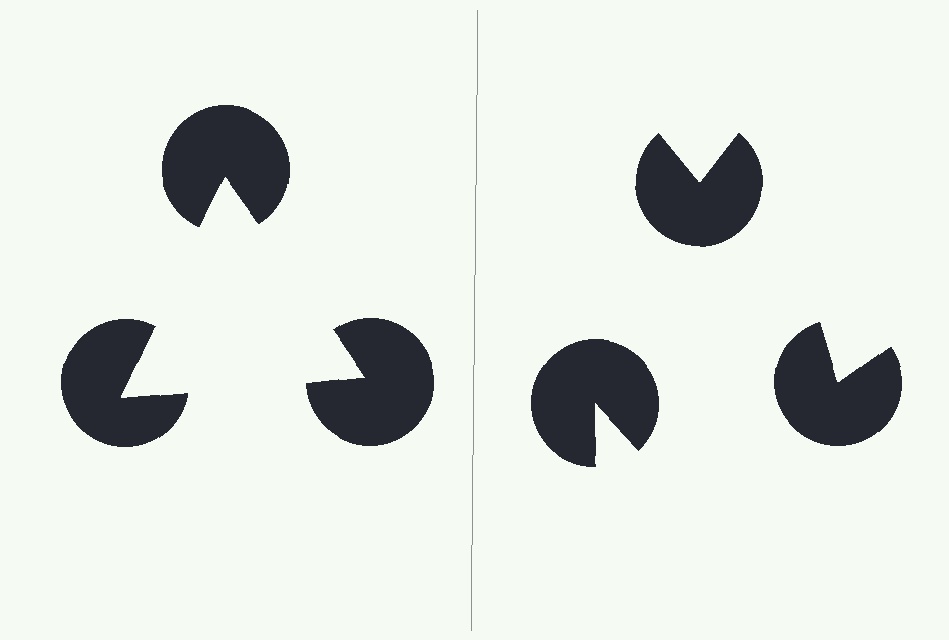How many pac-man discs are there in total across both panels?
6 — 3 on each side.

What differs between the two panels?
The pac-man discs are positioned identically on both sides; only the wedge orientations differ. On the left they align to a triangle; on the right they are misaligned.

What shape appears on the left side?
An illusory triangle.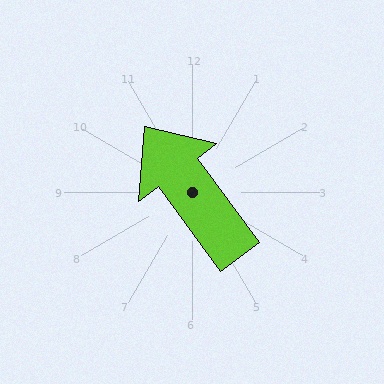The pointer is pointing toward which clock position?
Roughly 11 o'clock.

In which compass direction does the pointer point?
Northwest.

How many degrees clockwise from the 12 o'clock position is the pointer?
Approximately 324 degrees.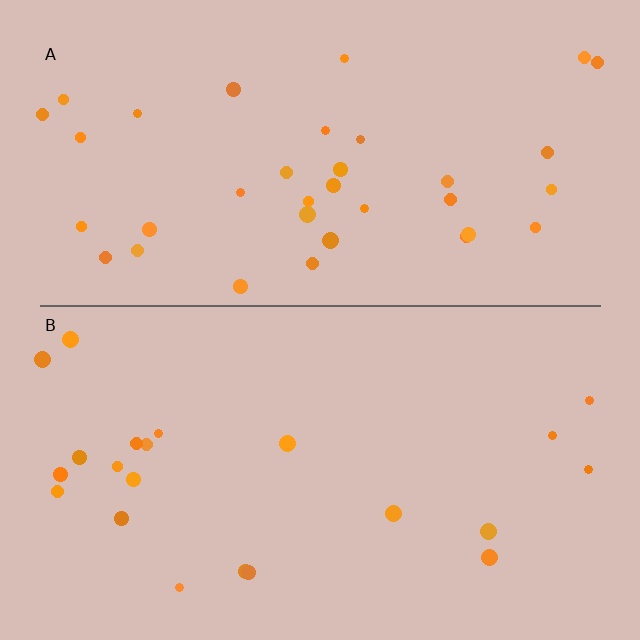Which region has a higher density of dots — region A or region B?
A (the top).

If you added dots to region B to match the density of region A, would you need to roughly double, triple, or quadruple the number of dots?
Approximately double.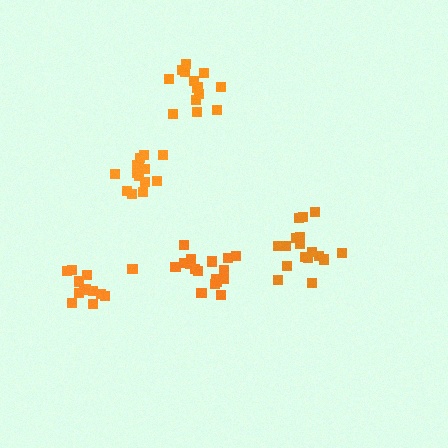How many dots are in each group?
Group 1: 14 dots, Group 2: 17 dots, Group 3: 17 dots, Group 4: 14 dots, Group 5: 14 dots (76 total).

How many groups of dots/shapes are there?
There are 5 groups.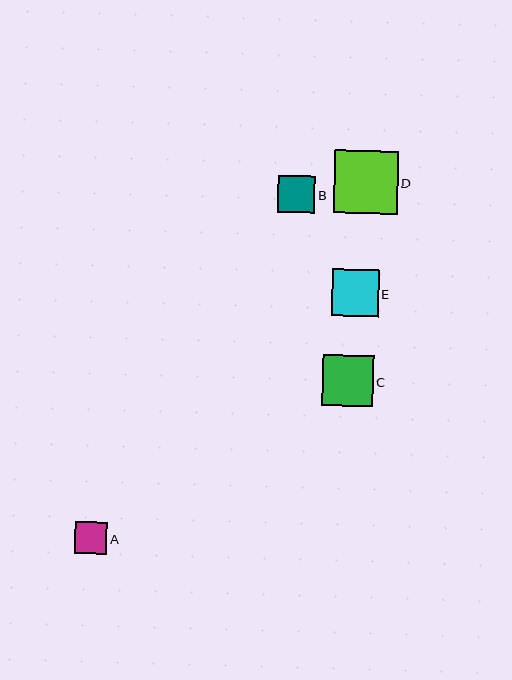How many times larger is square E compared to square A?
Square E is approximately 1.5 times the size of square A.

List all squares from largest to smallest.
From largest to smallest: D, C, E, B, A.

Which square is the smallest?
Square A is the smallest with a size of approximately 32 pixels.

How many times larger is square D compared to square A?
Square D is approximately 2.0 times the size of square A.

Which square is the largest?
Square D is the largest with a size of approximately 63 pixels.